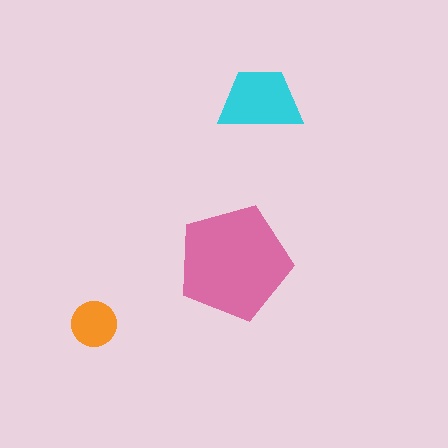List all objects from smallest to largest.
The orange circle, the cyan trapezoid, the pink pentagon.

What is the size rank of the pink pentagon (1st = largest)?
1st.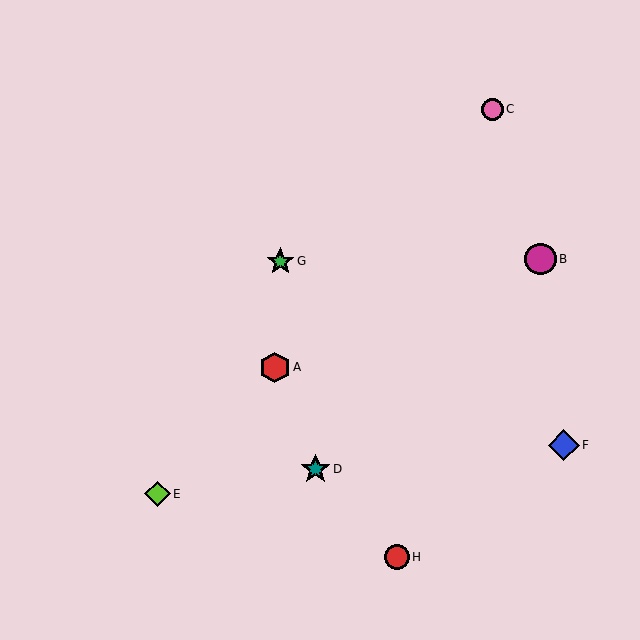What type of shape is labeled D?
Shape D is a teal star.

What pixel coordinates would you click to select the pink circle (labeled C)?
Click at (492, 109) to select the pink circle C.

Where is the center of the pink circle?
The center of the pink circle is at (492, 109).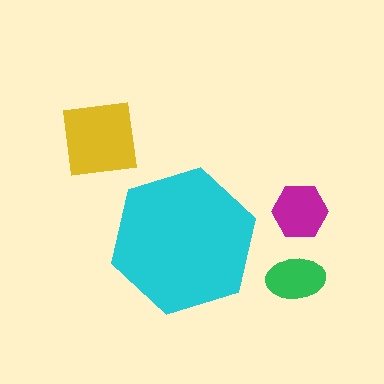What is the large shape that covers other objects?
A cyan hexagon.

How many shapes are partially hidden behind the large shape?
0 shapes are partially hidden.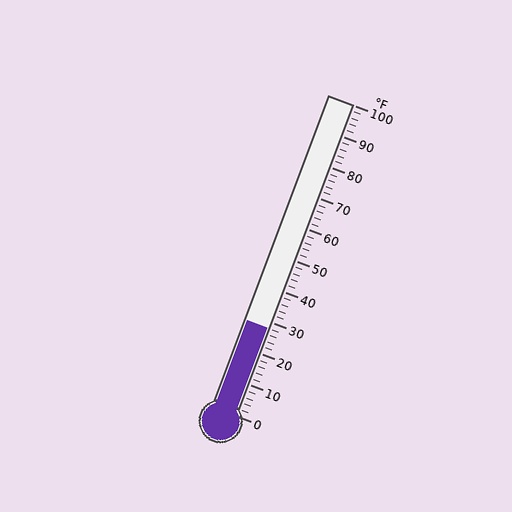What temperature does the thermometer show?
The thermometer shows approximately 28°F.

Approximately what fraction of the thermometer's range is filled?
The thermometer is filled to approximately 30% of its range.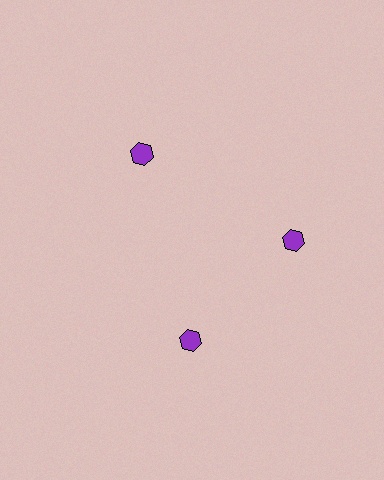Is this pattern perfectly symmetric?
No. The 3 purple hexagons are arranged in a ring, but one element near the 7 o'clock position is rotated out of alignment along the ring, breaking the 3-fold rotational symmetry.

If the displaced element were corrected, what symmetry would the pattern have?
It would have 3-fold rotational symmetry — the pattern would map onto itself every 120 degrees.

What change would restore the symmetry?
The symmetry would be restored by rotating it back into even spacing with its neighbors so that all 3 hexagons sit at equal angles and equal distance from the center.